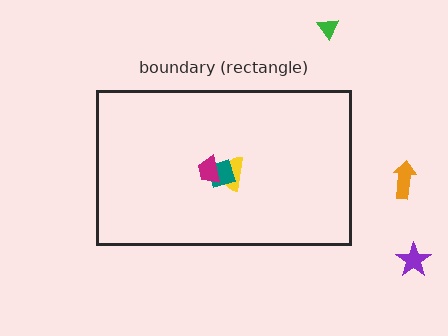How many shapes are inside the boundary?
3 inside, 3 outside.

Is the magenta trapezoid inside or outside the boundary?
Inside.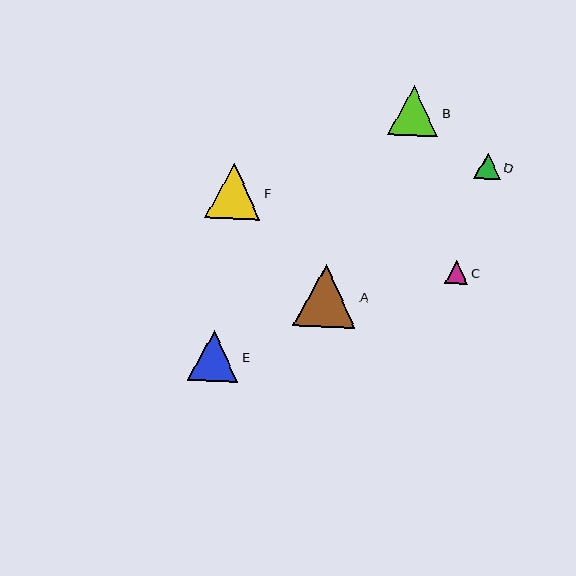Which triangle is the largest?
Triangle A is the largest with a size of approximately 62 pixels.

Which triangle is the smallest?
Triangle C is the smallest with a size of approximately 23 pixels.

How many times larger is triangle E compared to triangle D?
Triangle E is approximately 1.9 times the size of triangle D.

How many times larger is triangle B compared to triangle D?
Triangle B is approximately 1.9 times the size of triangle D.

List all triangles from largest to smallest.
From largest to smallest: A, F, B, E, D, C.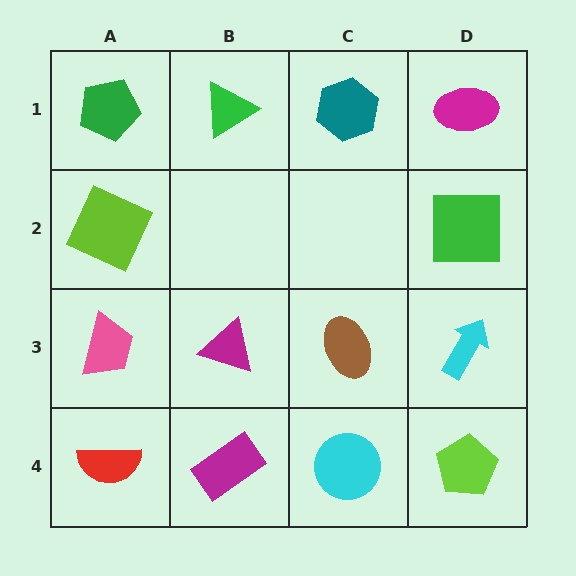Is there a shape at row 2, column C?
No, that cell is empty.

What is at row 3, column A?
A pink trapezoid.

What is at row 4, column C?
A cyan circle.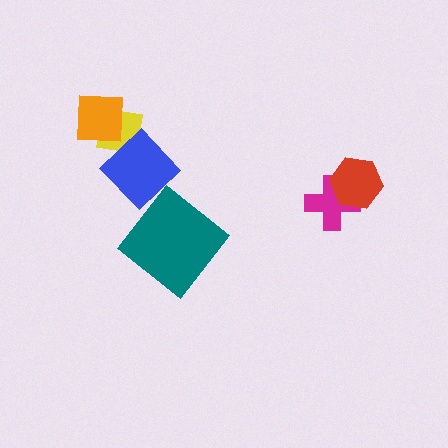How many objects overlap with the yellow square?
2 objects overlap with the yellow square.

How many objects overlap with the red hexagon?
1 object overlaps with the red hexagon.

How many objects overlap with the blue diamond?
1 object overlaps with the blue diamond.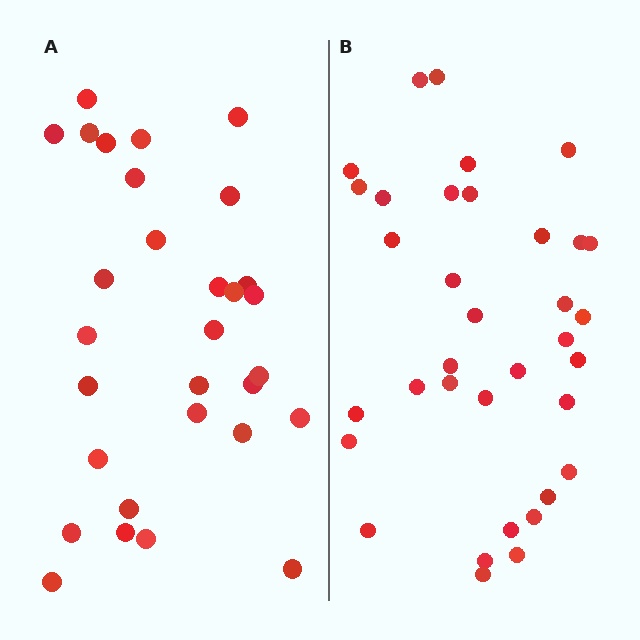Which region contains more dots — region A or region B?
Region B (the right region) has more dots.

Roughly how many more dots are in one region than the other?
Region B has about 5 more dots than region A.